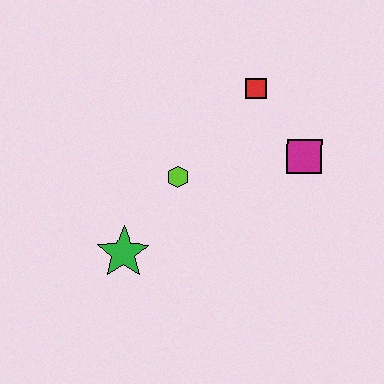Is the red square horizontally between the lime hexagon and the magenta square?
Yes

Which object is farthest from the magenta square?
The green star is farthest from the magenta square.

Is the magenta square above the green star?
Yes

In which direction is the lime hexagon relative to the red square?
The lime hexagon is below the red square.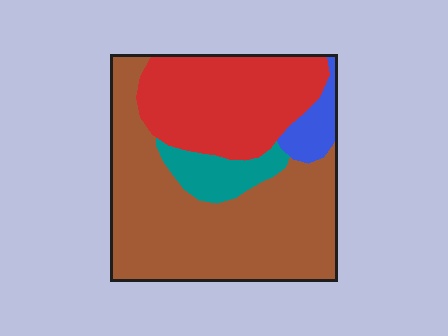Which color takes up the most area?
Brown, at roughly 55%.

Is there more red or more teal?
Red.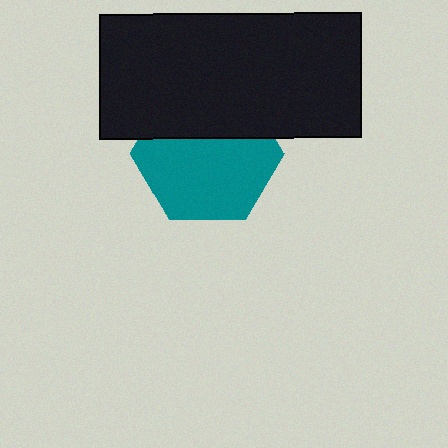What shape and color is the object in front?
The object in front is a black rectangle.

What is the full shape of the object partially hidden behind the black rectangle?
The partially hidden object is a teal hexagon.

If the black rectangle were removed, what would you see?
You would see the complete teal hexagon.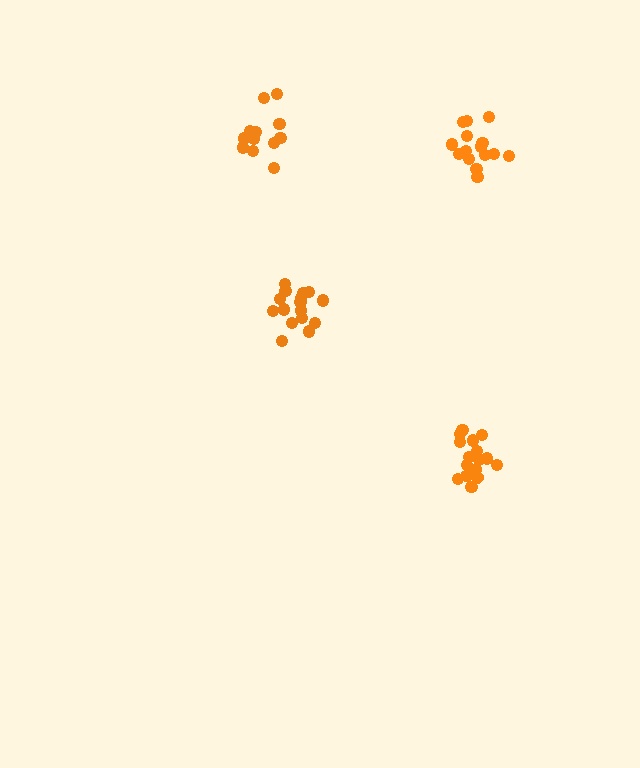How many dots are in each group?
Group 1: 12 dots, Group 2: 15 dots, Group 3: 17 dots, Group 4: 16 dots (60 total).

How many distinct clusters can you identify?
There are 4 distinct clusters.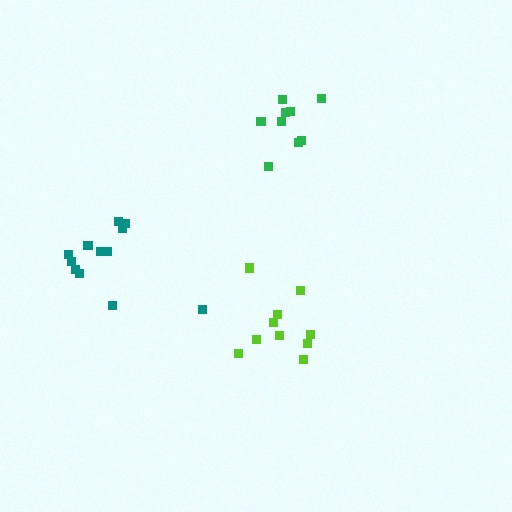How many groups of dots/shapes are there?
There are 3 groups.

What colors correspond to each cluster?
The clusters are colored: teal, green, lime.